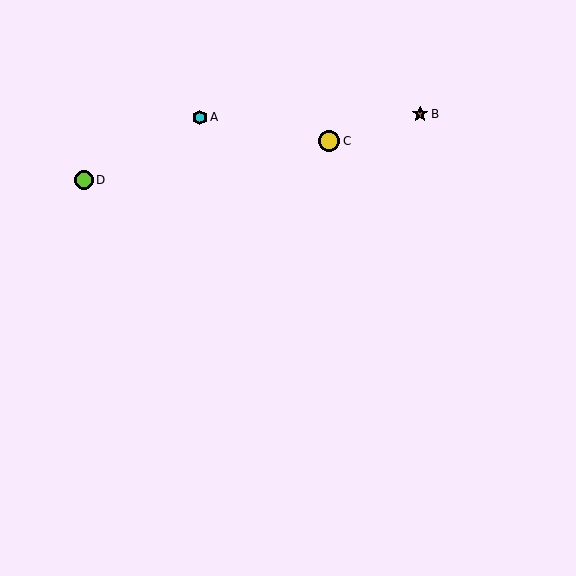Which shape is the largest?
The yellow circle (labeled C) is the largest.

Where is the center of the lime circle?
The center of the lime circle is at (84, 180).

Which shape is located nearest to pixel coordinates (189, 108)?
The cyan hexagon (labeled A) at (200, 117) is nearest to that location.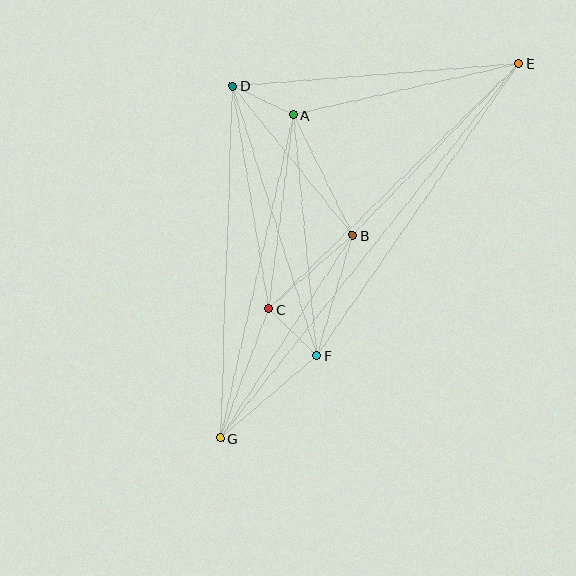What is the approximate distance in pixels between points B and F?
The distance between B and F is approximately 125 pixels.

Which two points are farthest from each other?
Points E and G are farthest from each other.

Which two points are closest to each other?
Points A and D are closest to each other.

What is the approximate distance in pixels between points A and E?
The distance between A and E is approximately 231 pixels.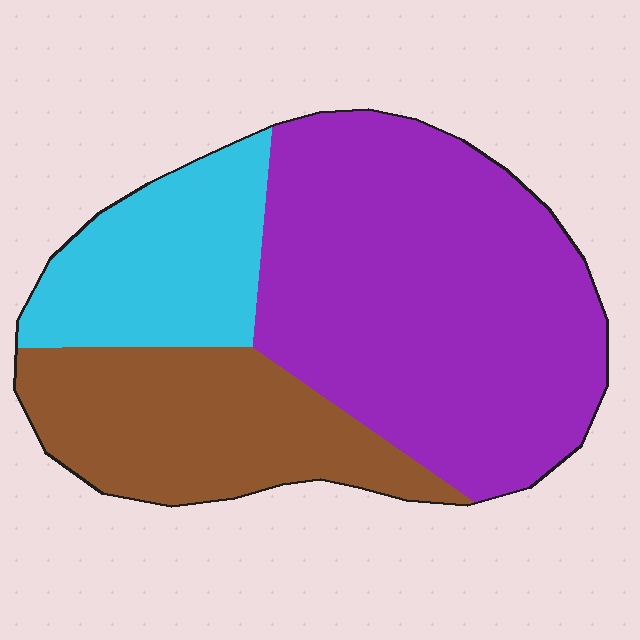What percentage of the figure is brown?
Brown takes up between a sixth and a third of the figure.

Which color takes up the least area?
Cyan, at roughly 20%.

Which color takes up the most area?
Purple, at roughly 55%.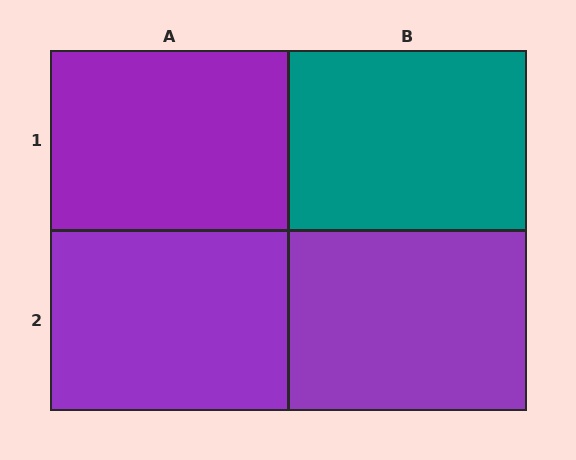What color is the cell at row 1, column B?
Teal.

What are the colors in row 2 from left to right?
Purple, purple.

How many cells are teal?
1 cell is teal.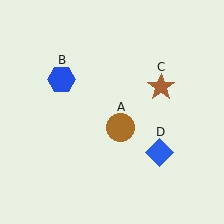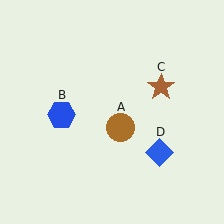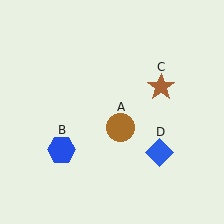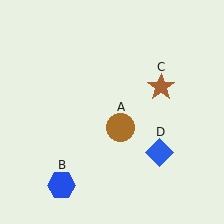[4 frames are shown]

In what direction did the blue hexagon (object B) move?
The blue hexagon (object B) moved down.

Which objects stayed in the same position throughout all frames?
Brown circle (object A) and brown star (object C) and blue diamond (object D) remained stationary.